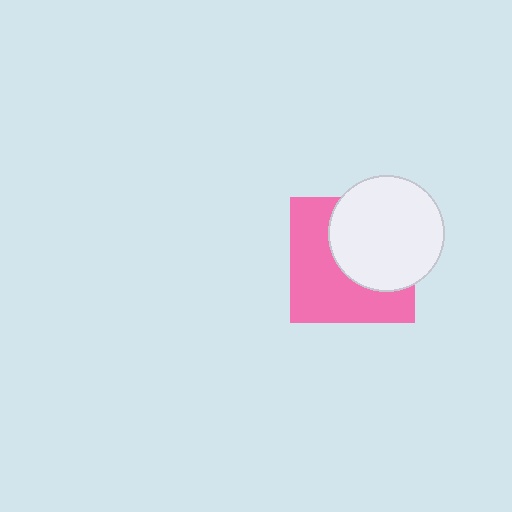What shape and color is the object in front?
The object in front is a white circle.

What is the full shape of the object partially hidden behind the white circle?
The partially hidden object is a pink square.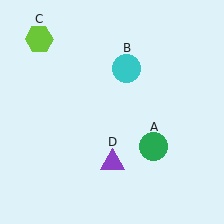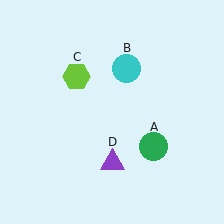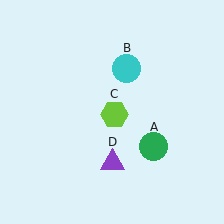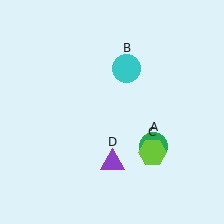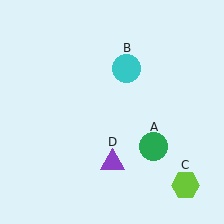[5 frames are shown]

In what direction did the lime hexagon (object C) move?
The lime hexagon (object C) moved down and to the right.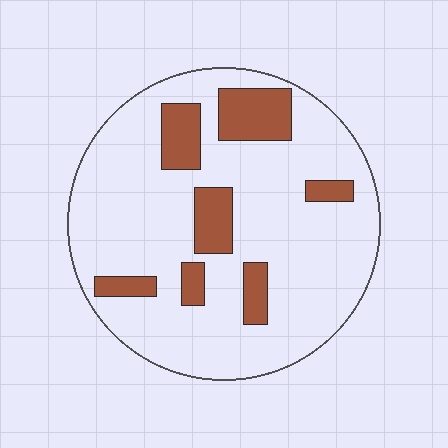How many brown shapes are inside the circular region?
7.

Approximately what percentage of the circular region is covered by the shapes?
Approximately 20%.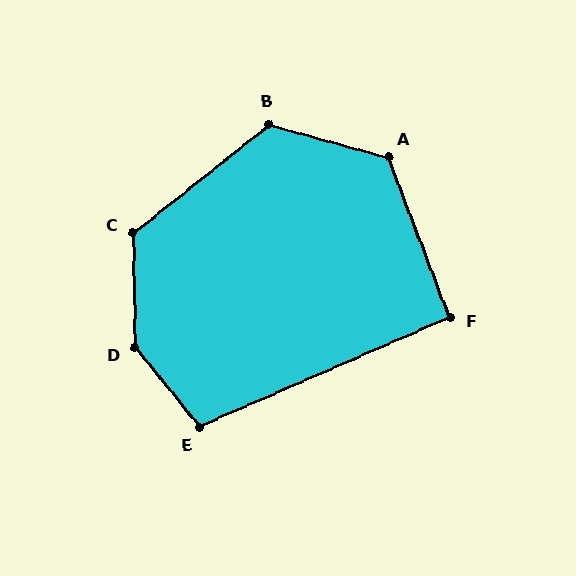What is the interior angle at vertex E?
Approximately 106 degrees (obtuse).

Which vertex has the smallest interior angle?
F, at approximately 93 degrees.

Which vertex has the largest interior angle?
D, at approximately 142 degrees.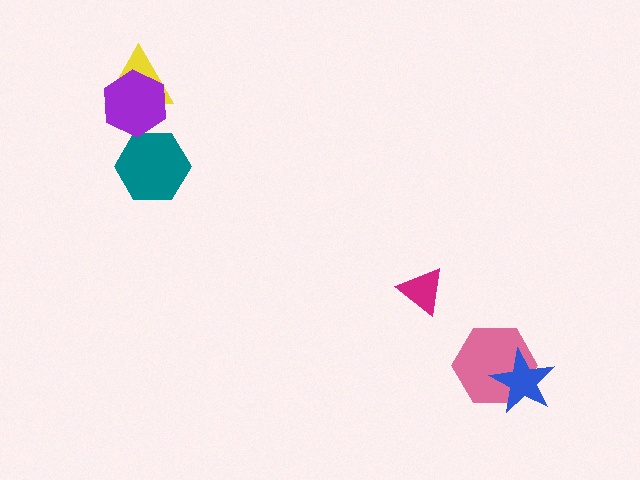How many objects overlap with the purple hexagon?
1 object overlaps with the purple hexagon.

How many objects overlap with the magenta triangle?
0 objects overlap with the magenta triangle.